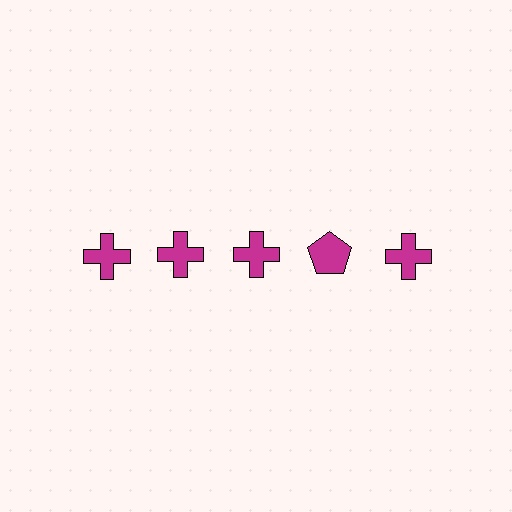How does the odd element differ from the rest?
It has a different shape: pentagon instead of cross.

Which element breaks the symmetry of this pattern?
The magenta pentagon in the top row, second from right column breaks the symmetry. All other shapes are magenta crosses.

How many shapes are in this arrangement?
There are 5 shapes arranged in a grid pattern.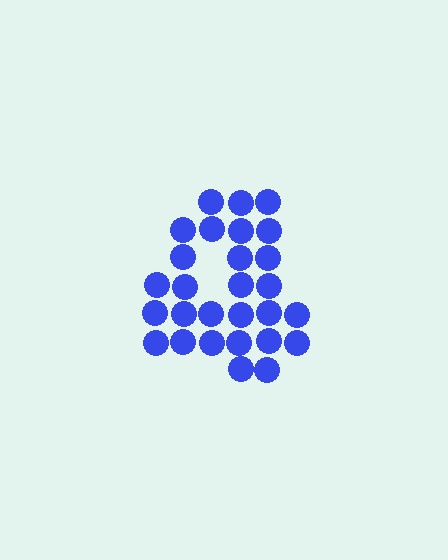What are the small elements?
The small elements are circles.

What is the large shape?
The large shape is the digit 4.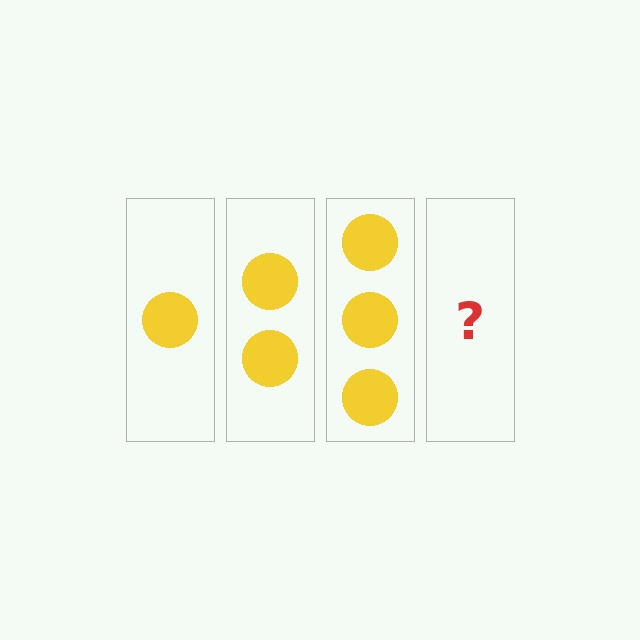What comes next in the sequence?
The next element should be 4 circles.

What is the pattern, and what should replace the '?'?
The pattern is that each step adds one more circle. The '?' should be 4 circles.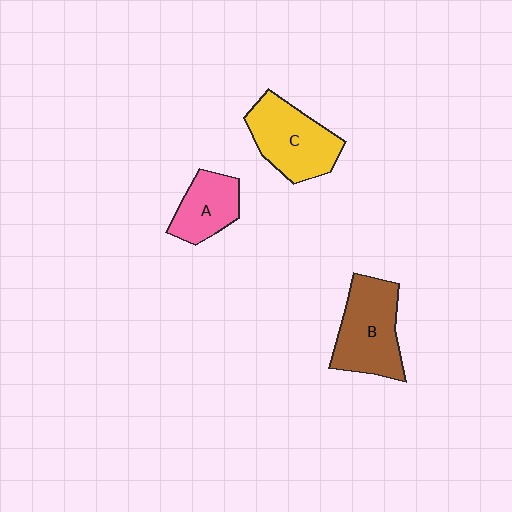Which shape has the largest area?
Shape B (brown).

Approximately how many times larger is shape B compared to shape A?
Approximately 1.6 times.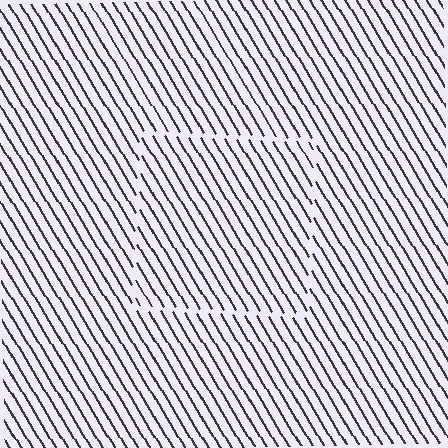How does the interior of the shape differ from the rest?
The interior of the shape contains the same grating, shifted by half a period — the contour is defined by the phase discontinuity where line-ends from the inner and outer gratings abut.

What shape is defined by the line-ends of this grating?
An illusory square. The interior of the shape contains the same grating, shifted by half a period — the contour is defined by the phase discontinuity where line-ends from the inner and outer gratings abut.